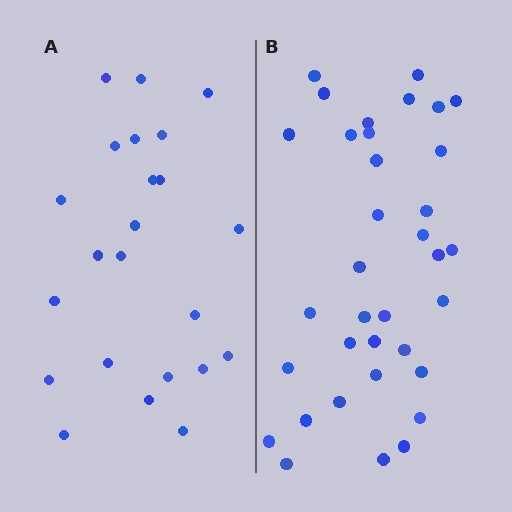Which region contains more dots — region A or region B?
Region B (the right region) has more dots.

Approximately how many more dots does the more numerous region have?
Region B has roughly 12 or so more dots than region A.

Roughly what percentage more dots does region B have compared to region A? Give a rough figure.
About 50% more.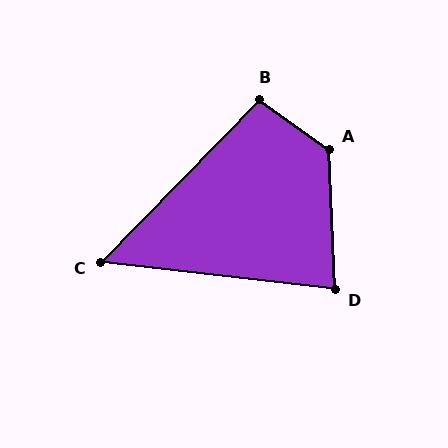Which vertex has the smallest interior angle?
C, at approximately 52 degrees.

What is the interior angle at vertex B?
Approximately 99 degrees (obtuse).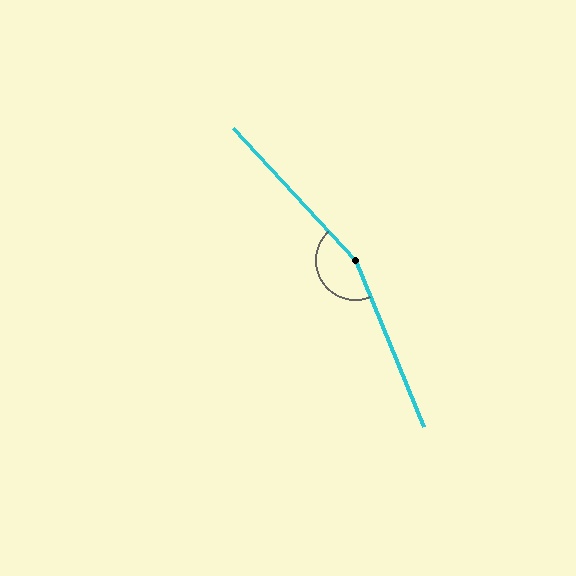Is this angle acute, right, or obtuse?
It is obtuse.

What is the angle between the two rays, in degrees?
Approximately 159 degrees.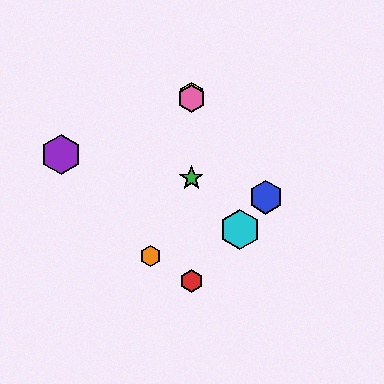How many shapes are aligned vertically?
4 shapes (the red hexagon, the green star, the yellow hexagon, the pink hexagon) are aligned vertically.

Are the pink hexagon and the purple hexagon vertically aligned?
No, the pink hexagon is at x≈191 and the purple hexagon is at x≈61.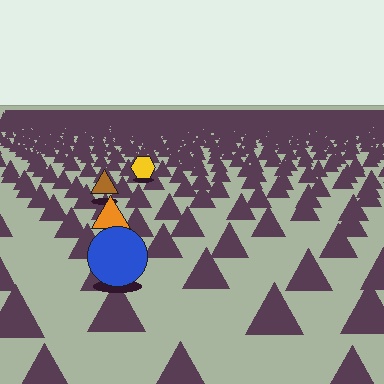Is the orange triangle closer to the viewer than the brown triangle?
Yes. The orange triangle is closer — you can tell from the texture gradient: the ground texture is coarser near it.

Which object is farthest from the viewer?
The yellow hexagon is farthest from the viewer. It appears smaller and the ground texture around it is denser.